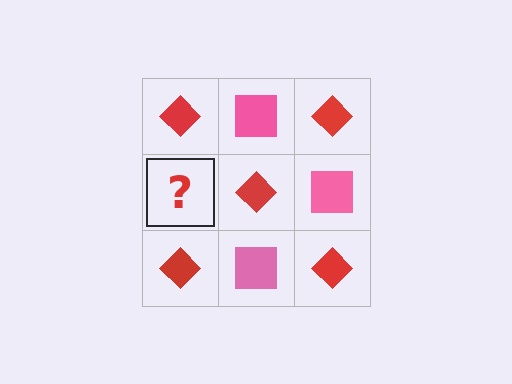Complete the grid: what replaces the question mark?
The question mark should be replaced with a pink square.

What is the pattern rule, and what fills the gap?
The rule is that it alternates red diamond and pink square in a checkerboard pattern. The gap should be filled with a pink square.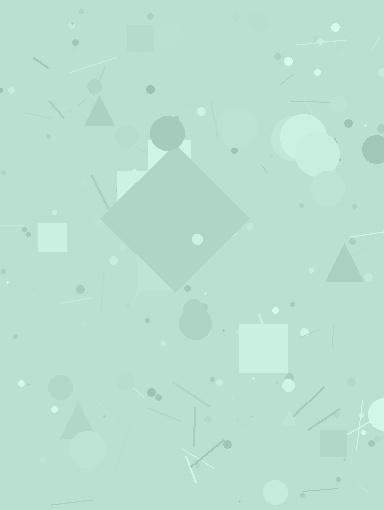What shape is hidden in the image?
A diamond is hidden in the image.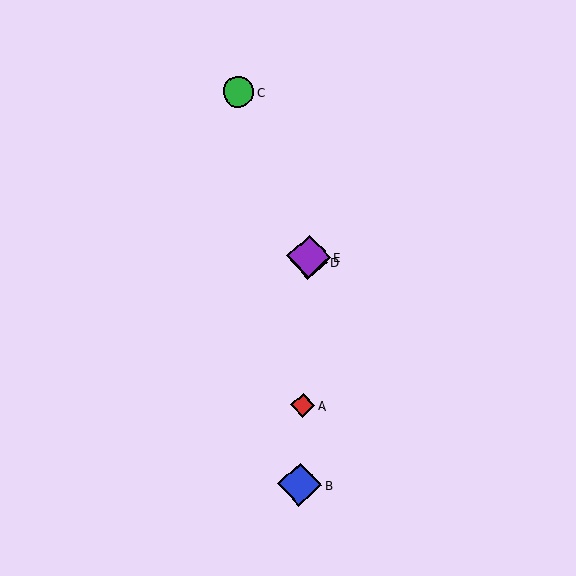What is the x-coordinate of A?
Object A is at x≈303.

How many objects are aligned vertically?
4 objects (A, B, D, E) are aligned vertically.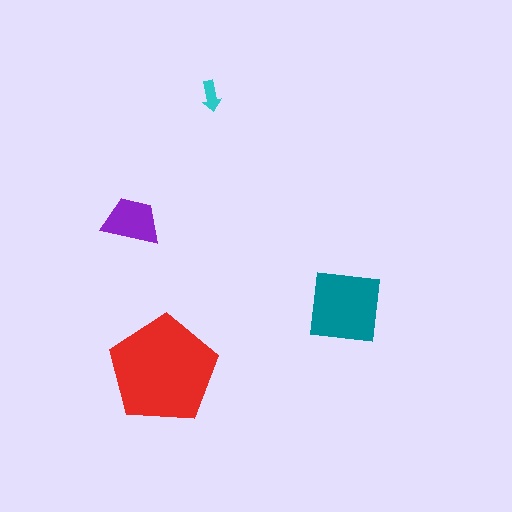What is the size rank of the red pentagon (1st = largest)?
1st.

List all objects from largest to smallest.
The red pentagon, the teal square, the purple trapezoid, the cyan arrow.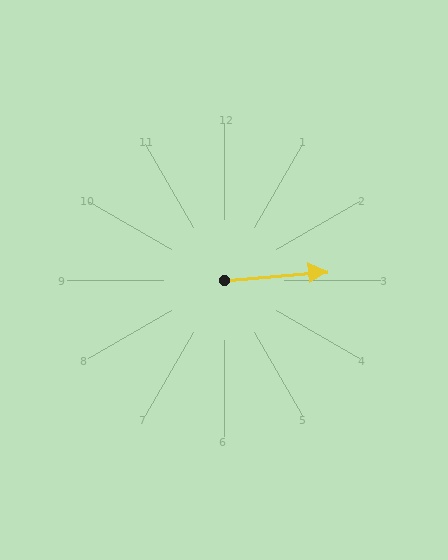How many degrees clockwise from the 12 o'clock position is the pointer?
Approximately 85 degrees.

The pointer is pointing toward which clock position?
Roughly 3 o'clock.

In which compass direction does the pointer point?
East.